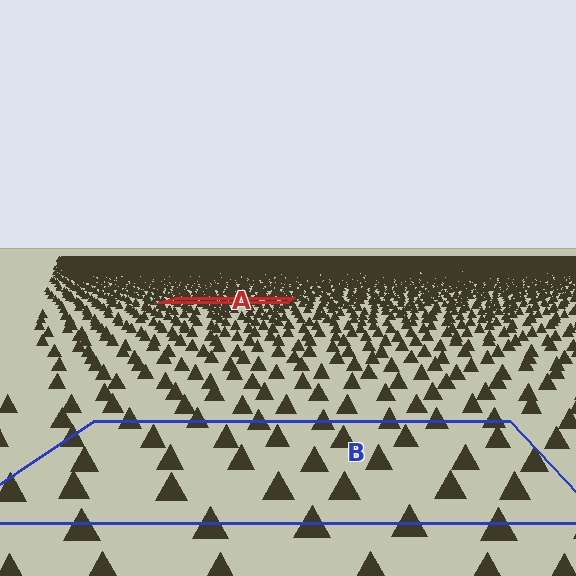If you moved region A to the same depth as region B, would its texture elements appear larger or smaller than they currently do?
They would appear larger. At a closer depth, the same texture elements are projected at a bigger on-screen size.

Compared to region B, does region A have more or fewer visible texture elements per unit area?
Region A has more texture elements per unit area — they are packed more densely because it is farther away.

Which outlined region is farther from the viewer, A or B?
Region A is farther from the viewer — the texture elements inside it appear smaller and more densely packed.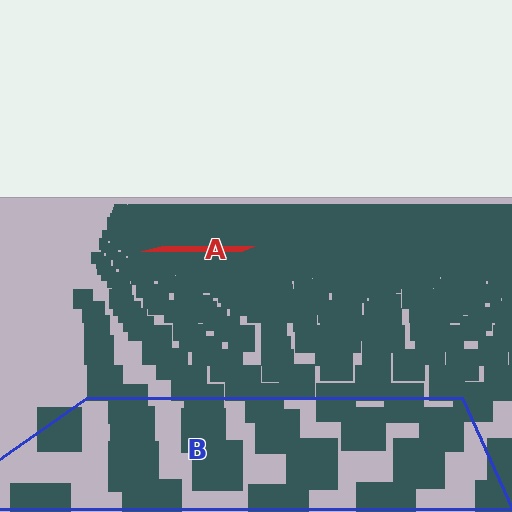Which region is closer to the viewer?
Region B is closer. The texture elements there are larger and more spread out.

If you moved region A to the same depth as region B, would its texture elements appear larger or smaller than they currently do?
They would appear larger. At a closer depth, the same texture elements are projected at a bigger on-screen size.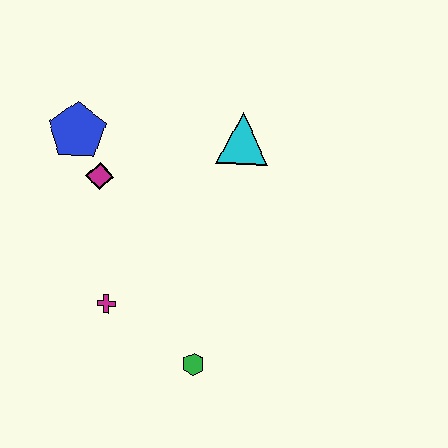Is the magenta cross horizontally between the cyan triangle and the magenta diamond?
Yes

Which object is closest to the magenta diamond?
The blue pentagon is closest to the magenta diamond.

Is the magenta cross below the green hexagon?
No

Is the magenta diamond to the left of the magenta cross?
Yes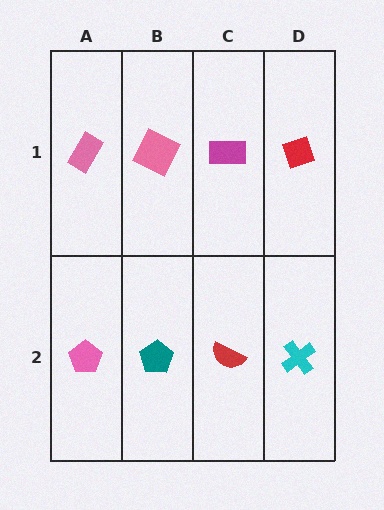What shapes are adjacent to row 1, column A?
A pink pentagon (row 2, column A), a pink square (row 1, column B).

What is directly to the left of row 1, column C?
A pink square.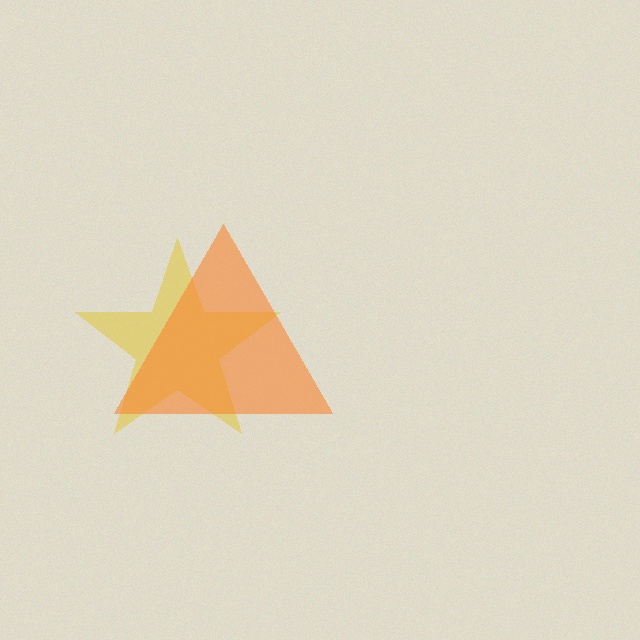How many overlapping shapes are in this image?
There are 2 overlapping shapes in the image.